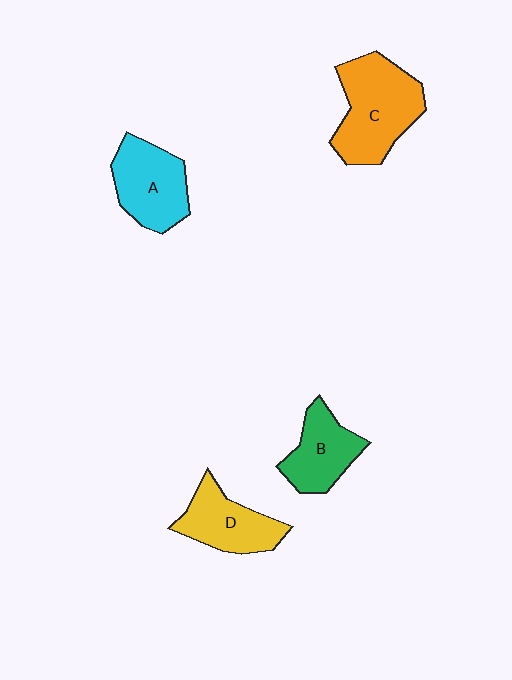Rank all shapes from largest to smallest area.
From largest to smallest: C (orange), A (cyan), D (yellow), B (green).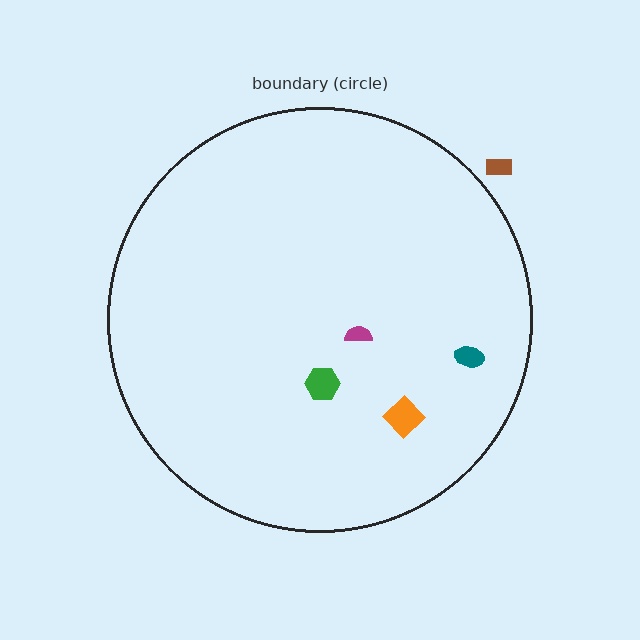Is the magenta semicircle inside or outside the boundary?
Inside.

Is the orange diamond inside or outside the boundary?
Inside.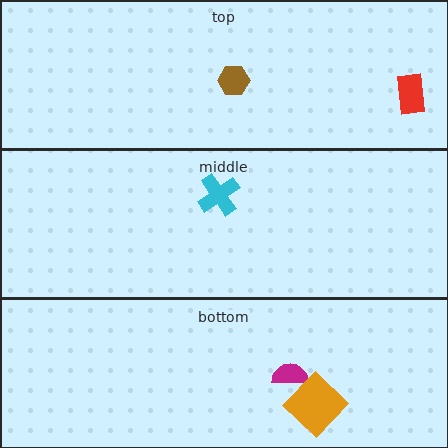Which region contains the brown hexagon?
The top region.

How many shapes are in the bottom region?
2.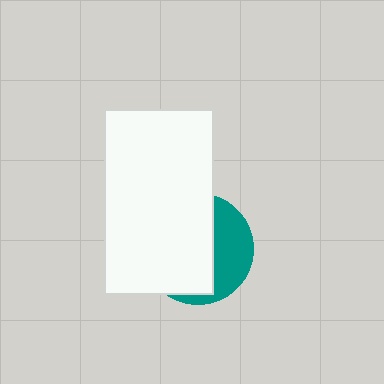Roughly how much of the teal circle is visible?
A small part of it is visible (roughly 36%).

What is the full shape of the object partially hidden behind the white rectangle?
The partially hidden object is a teal circle.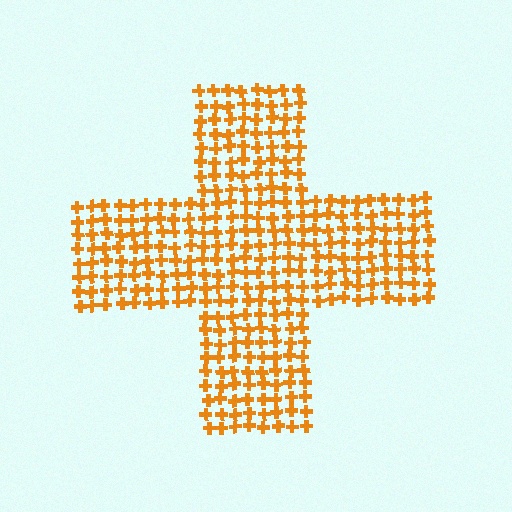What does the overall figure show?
The overall figure shows a cross.